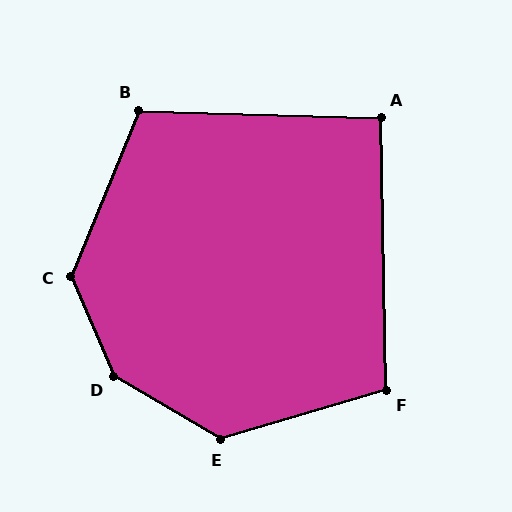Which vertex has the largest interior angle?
D, at approximately 144 degrees.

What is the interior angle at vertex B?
Approximately 111 degrees (obtuse).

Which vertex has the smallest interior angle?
A, at approximately 93 degrees.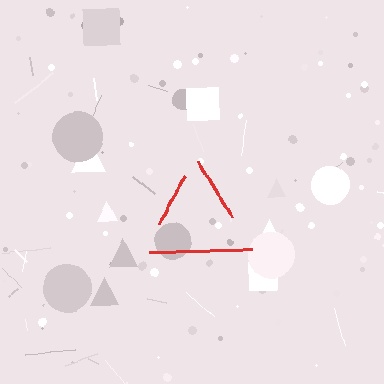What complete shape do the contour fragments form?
The contour fragments form a triangle.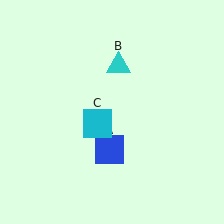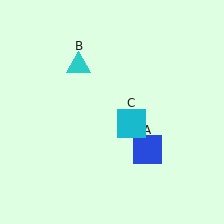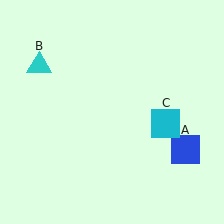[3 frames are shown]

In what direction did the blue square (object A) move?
The blue square (object A) moved right.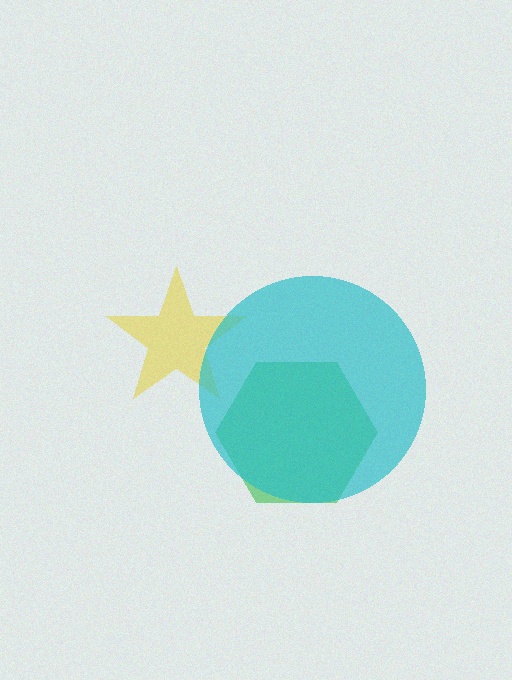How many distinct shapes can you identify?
There are 3 distinct shapes: a yellow star, a green hexagon, a cyan circle.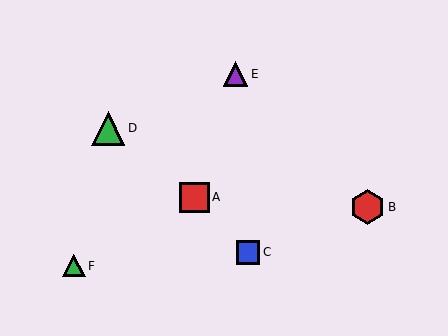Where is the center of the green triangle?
The center of the green triangle is at (74, 266).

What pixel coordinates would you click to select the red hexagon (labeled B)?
Click at (367, 207) to select the red hexagon B.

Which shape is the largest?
The red hexagon (labeled B) is the largest.